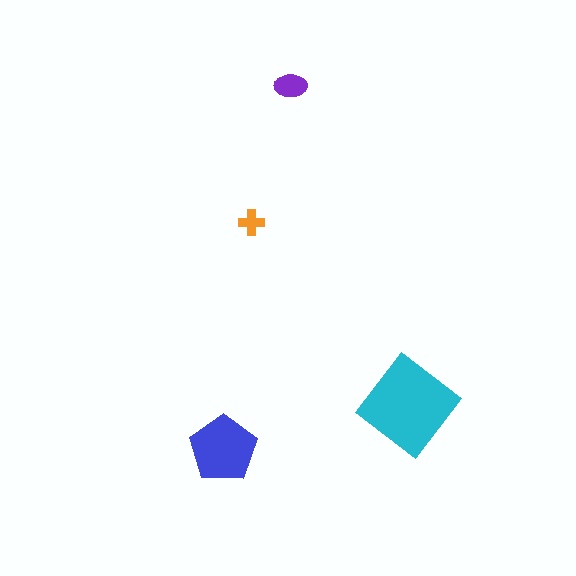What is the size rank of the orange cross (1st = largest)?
4th.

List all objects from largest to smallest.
The cyan diamond, the blue pentagon, the purple ellipse, the orange cross.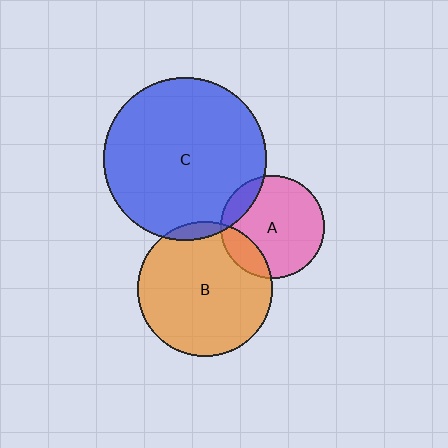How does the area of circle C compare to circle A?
Approximately 2.5 times.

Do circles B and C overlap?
Yes.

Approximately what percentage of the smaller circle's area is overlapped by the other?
Approximately 5%.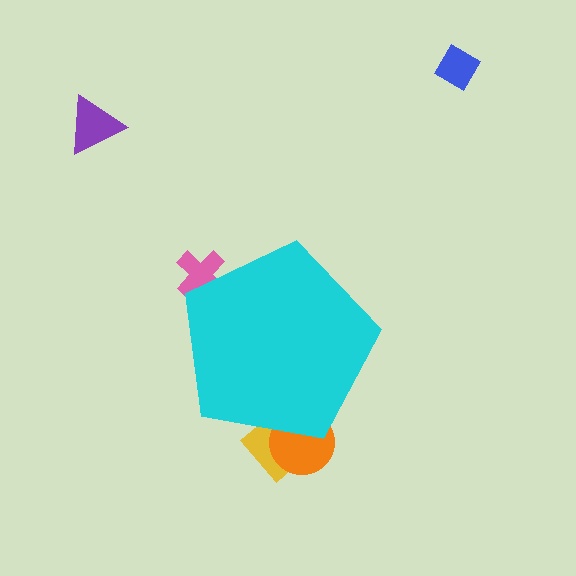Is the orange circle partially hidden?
Yes, the orange circle is partially hidden behind the cyan pentagon.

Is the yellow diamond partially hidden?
Yes, the yellow diamond is partially hidden behind the cyan pentagon.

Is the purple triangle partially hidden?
No, the purple triangle is fully visible.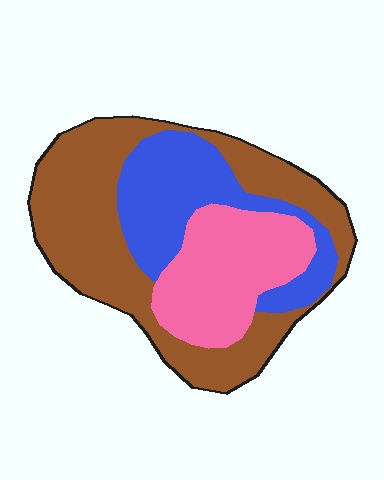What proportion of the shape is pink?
Pink takes up between a sixth and a third of the shape.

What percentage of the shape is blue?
Blue covers roughly 25% of the shape.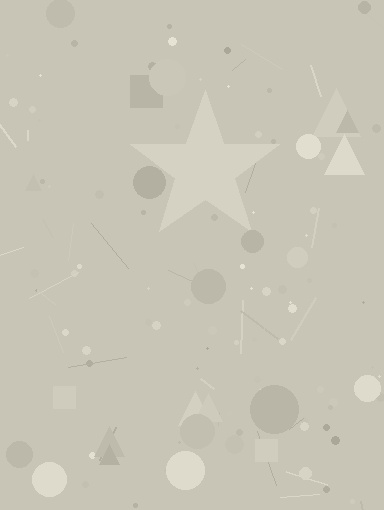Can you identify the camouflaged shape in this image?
The camouflaged shape is a star.